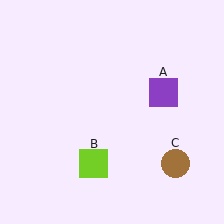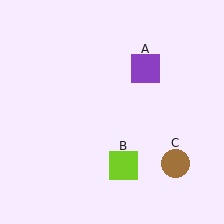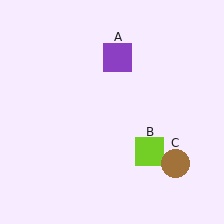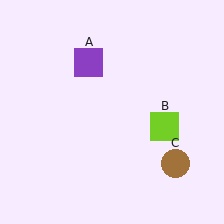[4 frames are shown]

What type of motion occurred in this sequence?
The purple square (object A), lime square (object B) rotated counterclockwise around the center of the scene.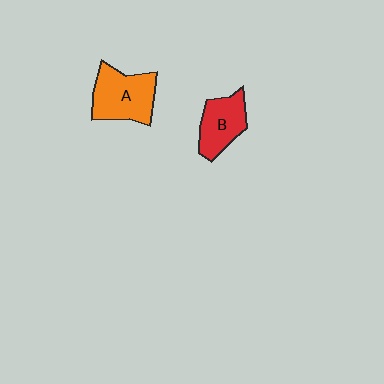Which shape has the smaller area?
Shape B (red).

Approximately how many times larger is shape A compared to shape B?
Approximately 1.3 times.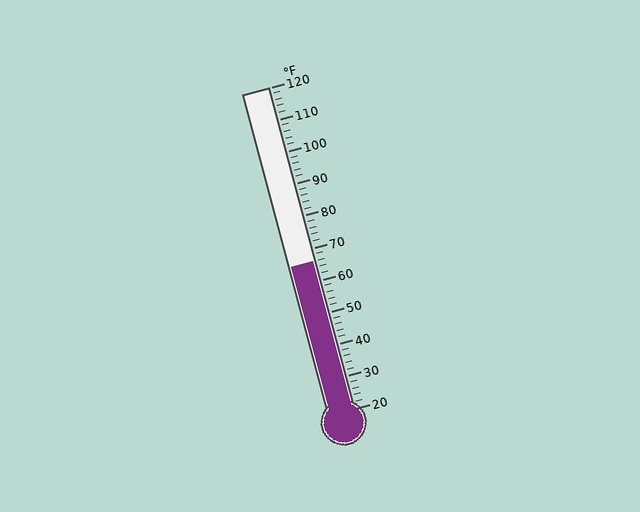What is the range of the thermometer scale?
The thermometer scale ranges from 20°F to 120°F.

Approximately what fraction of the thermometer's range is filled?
The thermometer is filled to approximately 45% of its range.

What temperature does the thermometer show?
The thermometer shows approximately 66°F.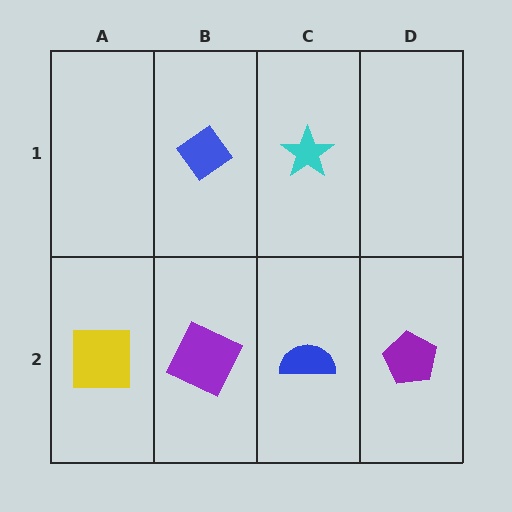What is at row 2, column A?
A yellow square.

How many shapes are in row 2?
4 shapes.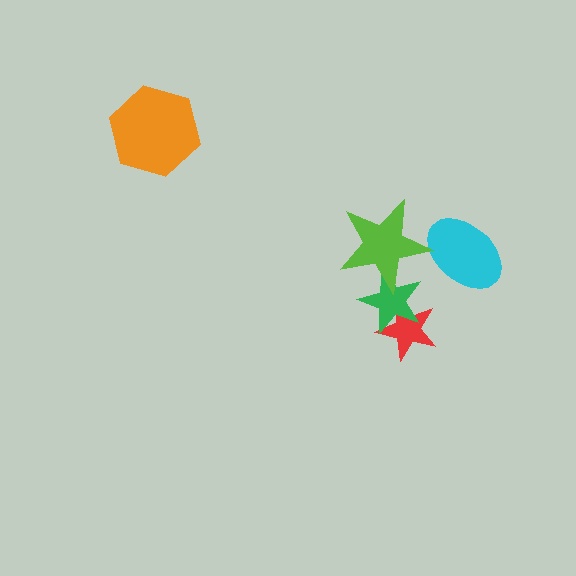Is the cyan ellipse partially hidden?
Yes, it is partially covered by another shape.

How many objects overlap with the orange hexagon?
0 objects overlap with the orange hexagon.